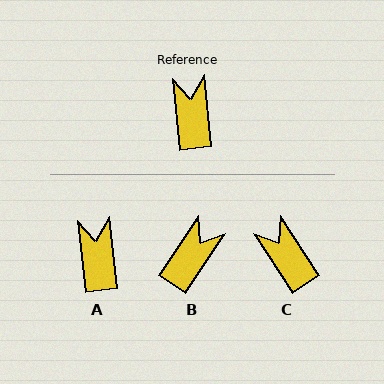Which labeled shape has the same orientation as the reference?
A.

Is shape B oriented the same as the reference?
No, it is off by about 40 degrees.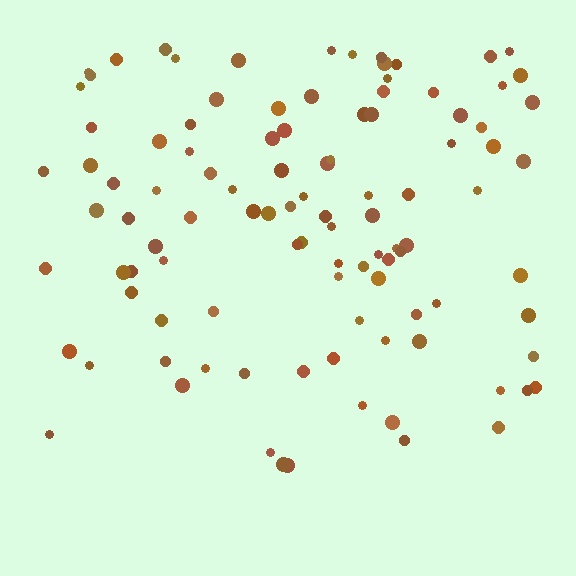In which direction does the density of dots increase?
From bottom to top, with the top side densest.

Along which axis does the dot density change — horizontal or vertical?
Vertical.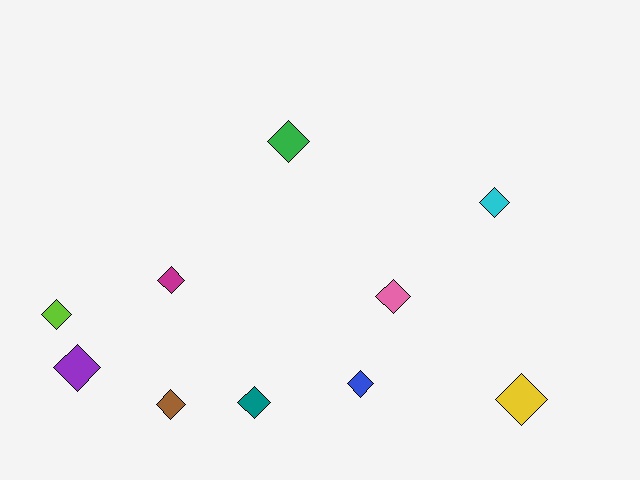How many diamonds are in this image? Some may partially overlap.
There are 10 diamonds.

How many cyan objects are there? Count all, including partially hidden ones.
There is 1 cyan object.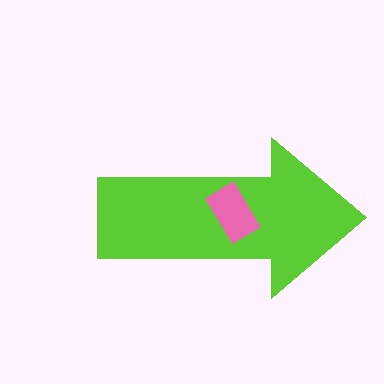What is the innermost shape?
The pink rectangle.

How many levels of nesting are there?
2.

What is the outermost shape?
The lime arrow.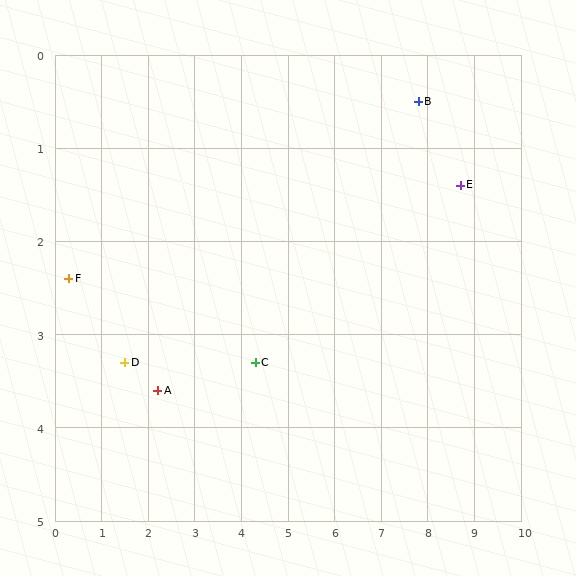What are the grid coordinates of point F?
Point F is at approximately (0.3, 2.4).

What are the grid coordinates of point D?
Point D is at approximately (1.5, 3.3).